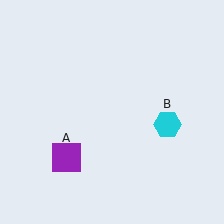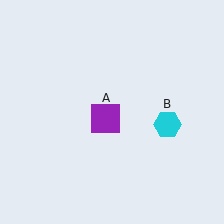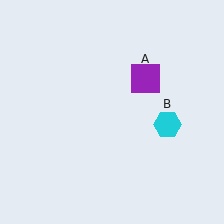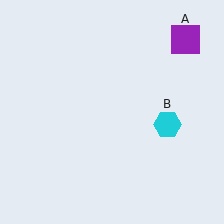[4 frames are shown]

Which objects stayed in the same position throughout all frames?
Cyan hexagon (object B) remained stationary.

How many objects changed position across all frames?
1 object changed position: purple square (object A).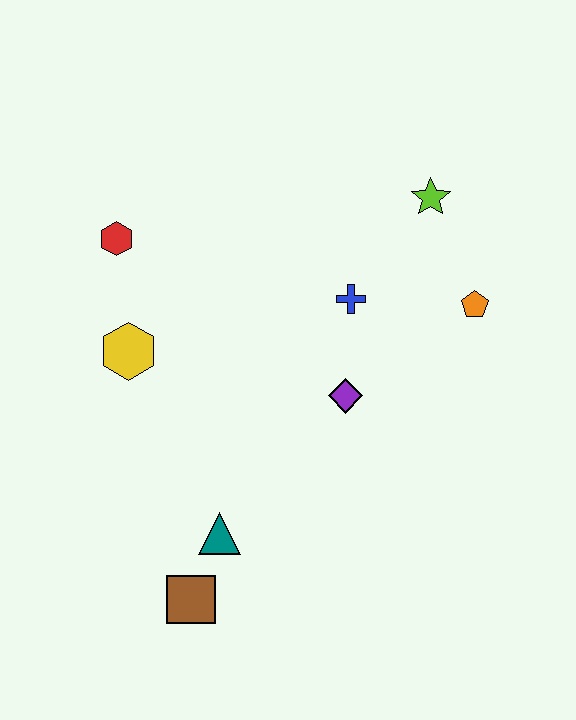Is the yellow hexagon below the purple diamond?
No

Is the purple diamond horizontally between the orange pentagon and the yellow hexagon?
Yes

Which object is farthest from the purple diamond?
The red hexagon is farthest from the purple diamond.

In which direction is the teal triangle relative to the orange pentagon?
The teal triangle is to the left of the orange pentagon.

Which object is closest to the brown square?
The teal triangle is closest to the brown square.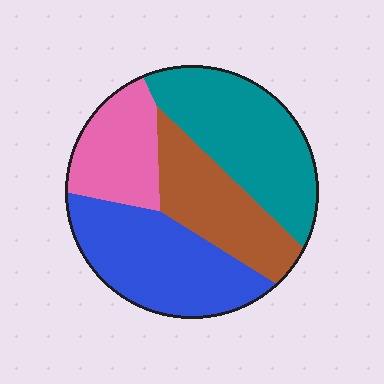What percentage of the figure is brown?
Brown covers around 20% of the figure.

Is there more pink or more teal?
Teal.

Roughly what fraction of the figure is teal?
Teal takes up about one third (1/3) of the figure.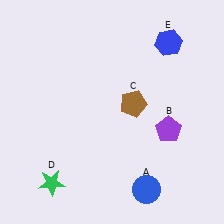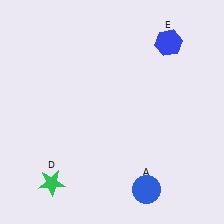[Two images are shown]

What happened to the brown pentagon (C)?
The brown pentagon (C) was removed in Image 2. It was in the top-right area of Image 1.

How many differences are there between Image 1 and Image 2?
There are 2 differences between the two images.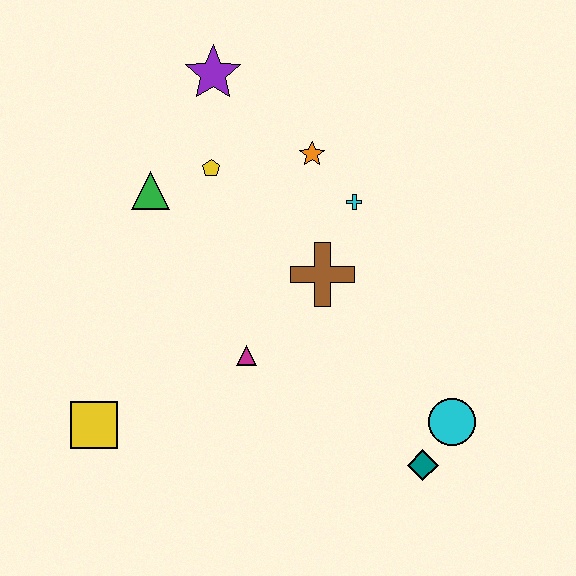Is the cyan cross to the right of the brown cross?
Yes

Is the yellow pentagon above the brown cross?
Yes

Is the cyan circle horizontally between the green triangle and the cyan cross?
No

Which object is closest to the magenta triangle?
The brown cross is closest to the magenta triangle.